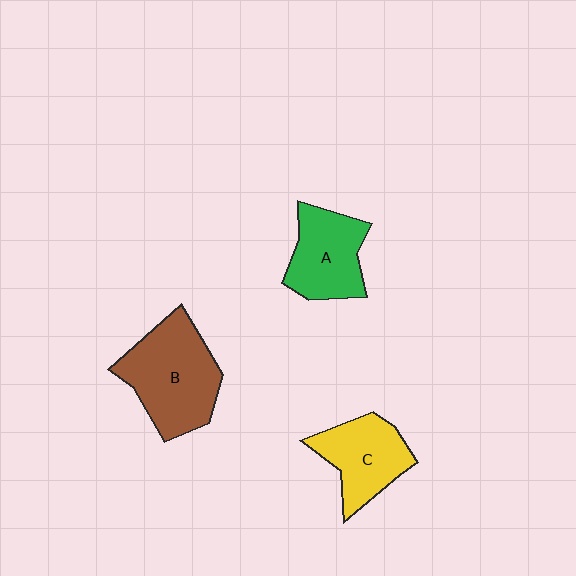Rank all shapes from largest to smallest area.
From largest to smallest: B (brown), A (green), C (yellow).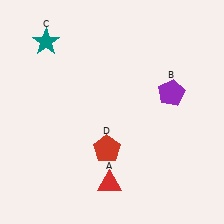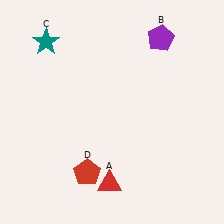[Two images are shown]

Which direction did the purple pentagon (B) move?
The purple pentagon (B) moved up.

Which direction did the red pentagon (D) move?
The red pentagon (D) moved down.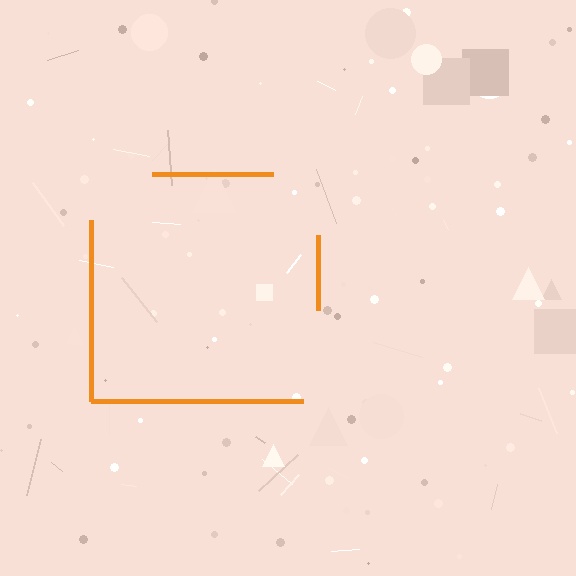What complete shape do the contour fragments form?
The contour fragments form a square.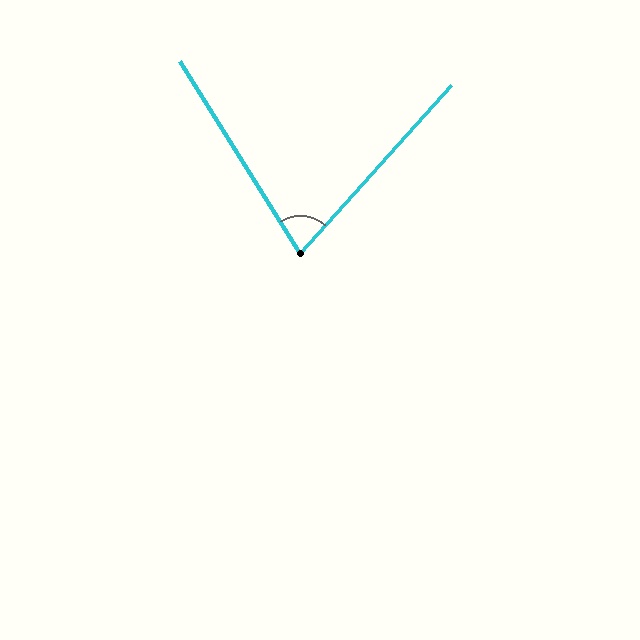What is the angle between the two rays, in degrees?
Approximately 74 degrees.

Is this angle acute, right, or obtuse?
It is acute.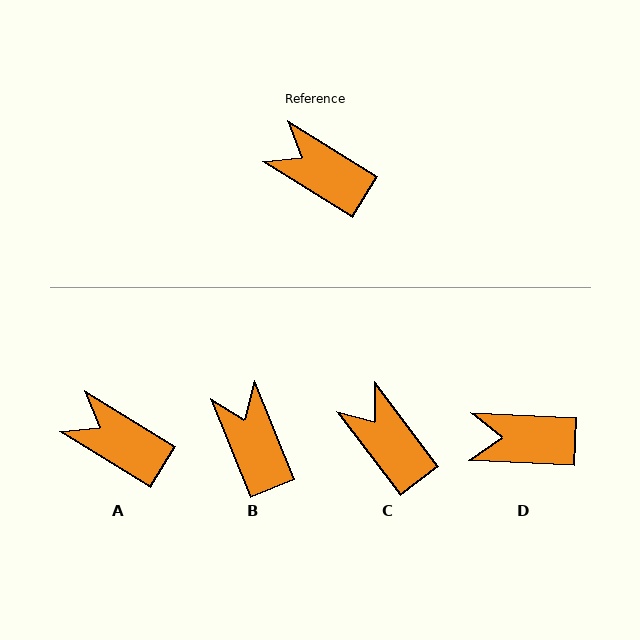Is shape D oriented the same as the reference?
No, it is off by about 29 degrees.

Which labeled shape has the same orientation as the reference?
A.